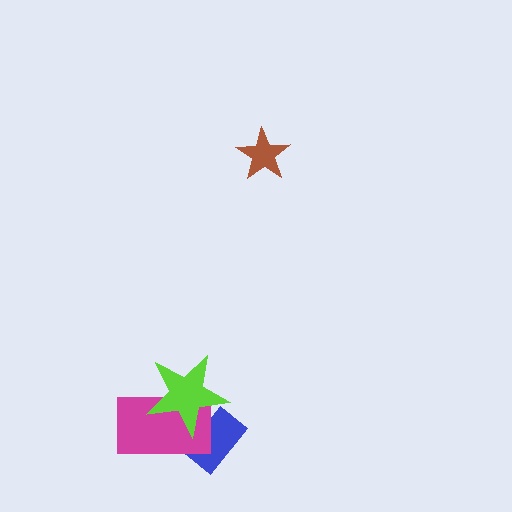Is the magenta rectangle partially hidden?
Yes, it is partially covered by another shape.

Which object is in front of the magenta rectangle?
The lime star is in front of the magenta rectangle.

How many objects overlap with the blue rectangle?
2 objects overlap with the blue rectangle.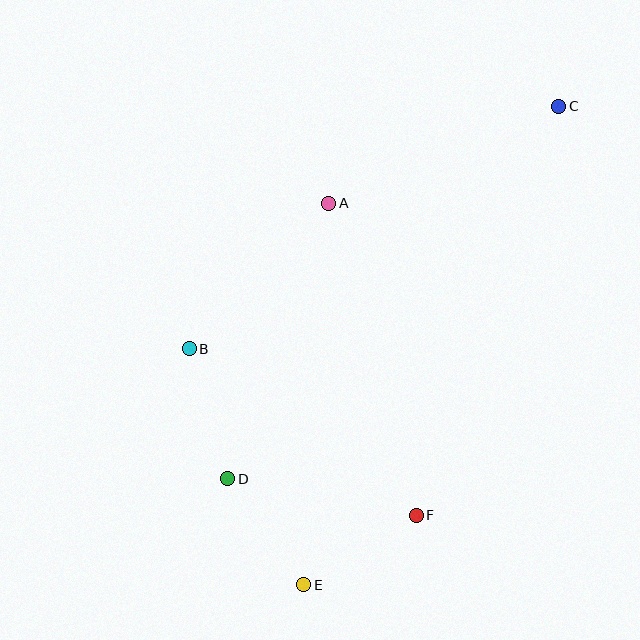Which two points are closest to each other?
Points D and E are closest to each other.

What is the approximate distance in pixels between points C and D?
The distance between C and D is approximately 498 pixels.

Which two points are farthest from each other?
Points C and E are farthest from each other.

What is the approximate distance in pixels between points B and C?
The distance between B and C is approximately 442 pixels.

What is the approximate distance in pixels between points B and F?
The distance between B and F is approximately 282 pixels.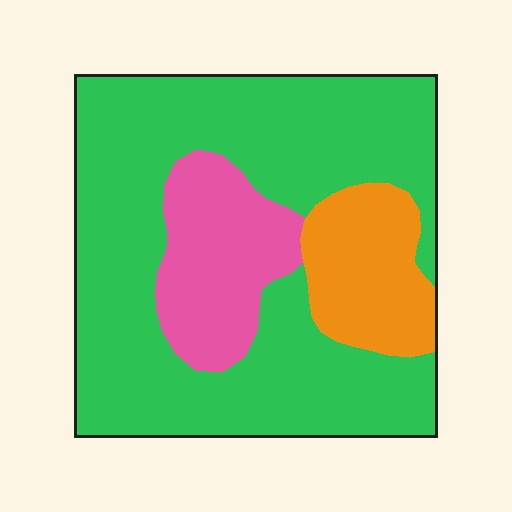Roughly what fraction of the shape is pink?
Pink covers 17% of the shape.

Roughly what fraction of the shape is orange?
Orange covers 14% of the shape.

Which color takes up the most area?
Green, at roughly 70%.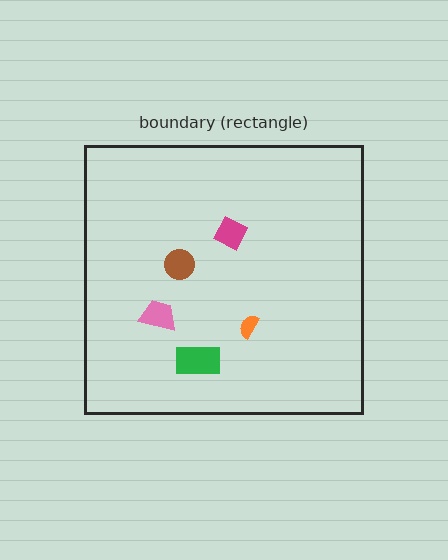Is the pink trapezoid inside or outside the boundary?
Inside.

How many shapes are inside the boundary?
5 inside, 0 outside.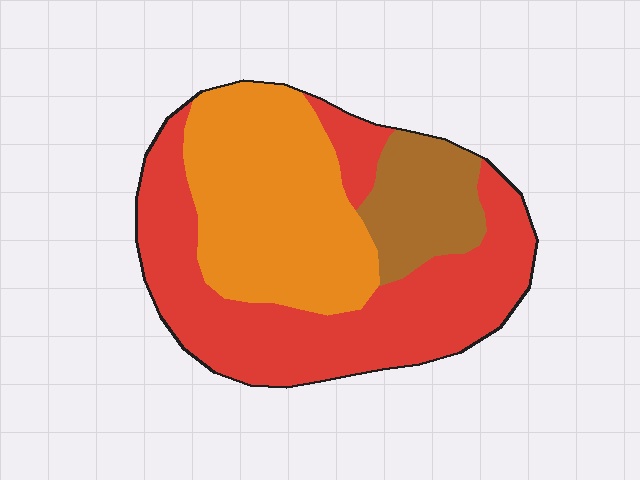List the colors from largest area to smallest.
From largest to smallest: red, orange, brown.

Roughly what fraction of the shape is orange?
Orange covers roughly 35% of the shape.